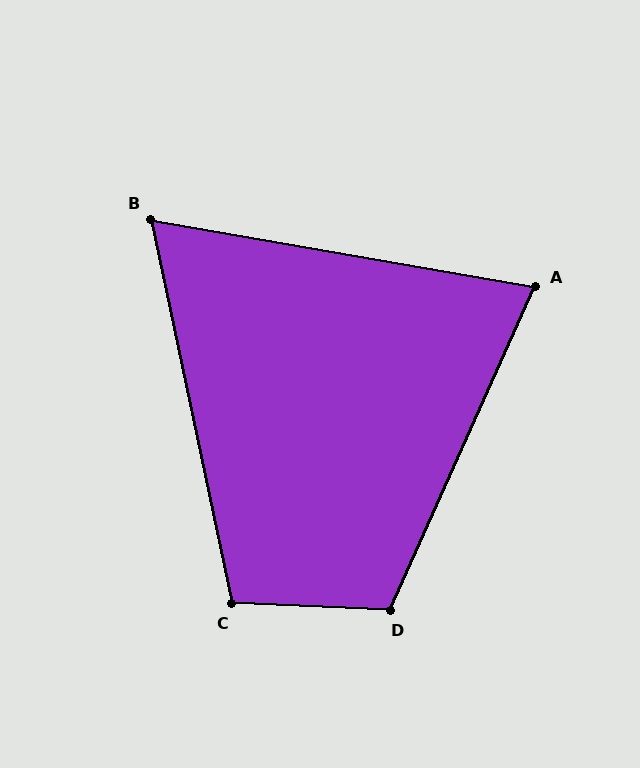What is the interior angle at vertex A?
Approximately 76 degrees (acute).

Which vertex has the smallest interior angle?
B, at approximately 68 degrees.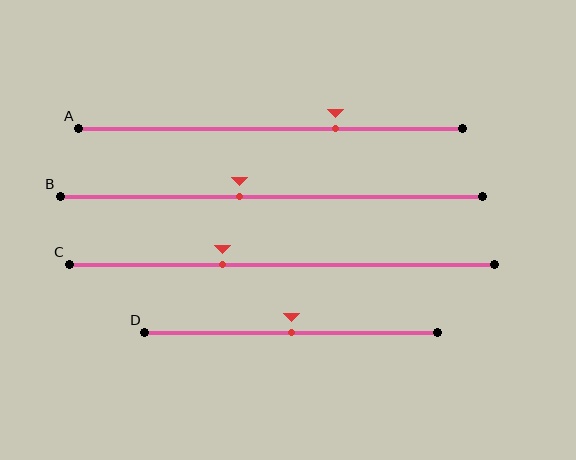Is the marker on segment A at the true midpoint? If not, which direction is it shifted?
No, the marker on segment A is shifted to the right by about 17% of the segment length.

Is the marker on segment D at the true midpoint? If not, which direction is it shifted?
Yes, the marker on segment D is at the true midpoint.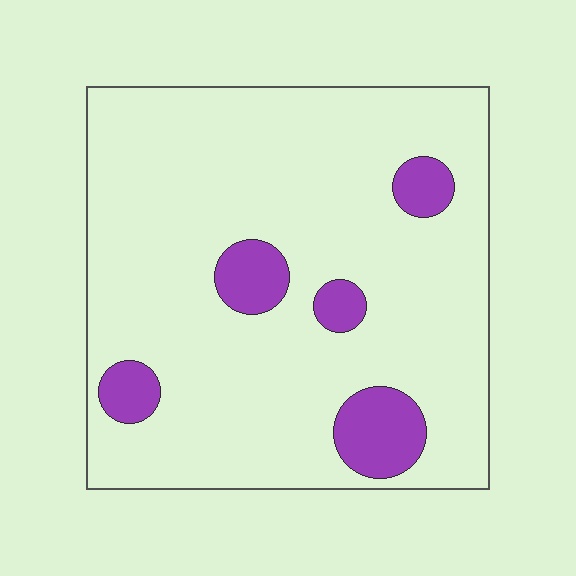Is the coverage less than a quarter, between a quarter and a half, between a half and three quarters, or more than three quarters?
Less than a quarter.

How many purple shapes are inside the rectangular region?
5.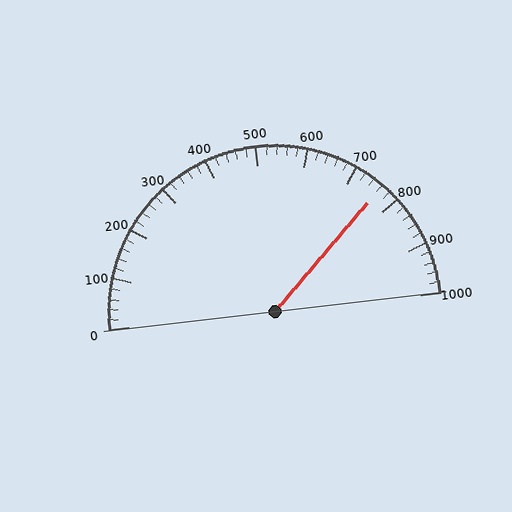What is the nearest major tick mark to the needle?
The nearest major tick mark is 800.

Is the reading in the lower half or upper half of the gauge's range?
The reading is in the upper half of the range (0 to 1000).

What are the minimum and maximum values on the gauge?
The gauge ranges from 0 to 1000.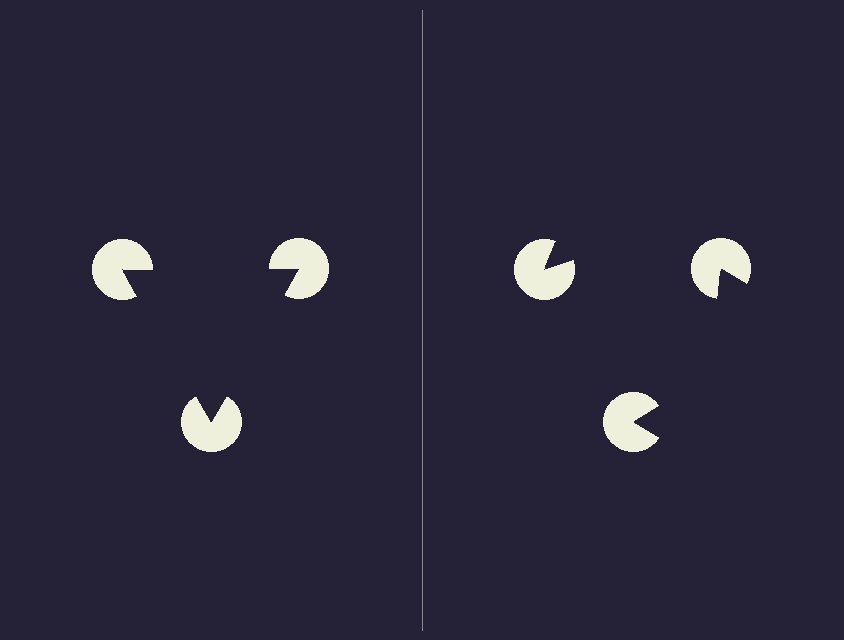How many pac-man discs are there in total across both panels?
6 — 3 on each side.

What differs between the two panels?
The pac-man discs are positioned identically on both sides; only the wedge orientations differ. On the left they align to a triangle; on the right they are misaligned.